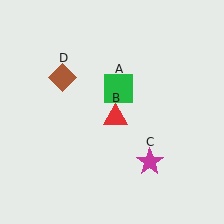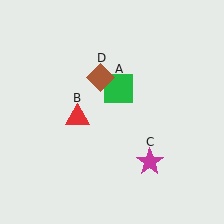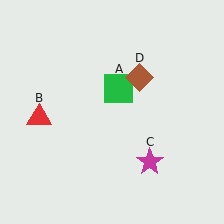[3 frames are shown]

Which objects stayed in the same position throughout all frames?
Green square (object A) and magenta star (object C) remained stationary.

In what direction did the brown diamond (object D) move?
The brown diamond (object D) moved right.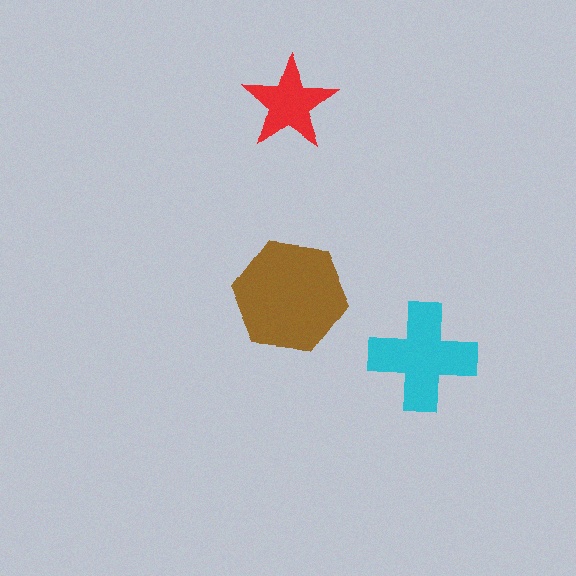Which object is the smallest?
The red star.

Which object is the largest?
The brown hexagon.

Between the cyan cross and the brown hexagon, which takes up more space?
The brown hexagon.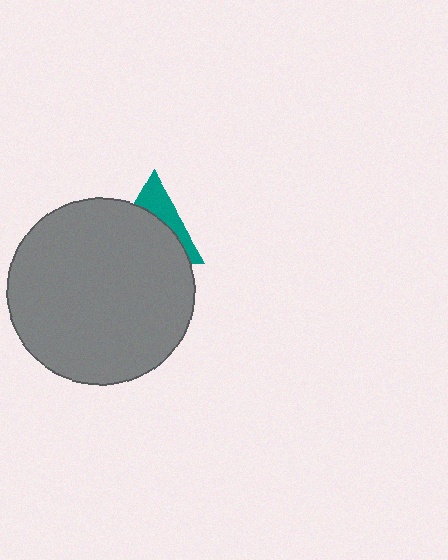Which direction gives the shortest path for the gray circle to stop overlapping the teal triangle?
Moving down gives the shortest separation.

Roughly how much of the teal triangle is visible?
A small part of it is visible (roughly 34%).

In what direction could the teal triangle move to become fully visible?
The teal triangle could move up. That would shift it out from behind the gray circle entirely.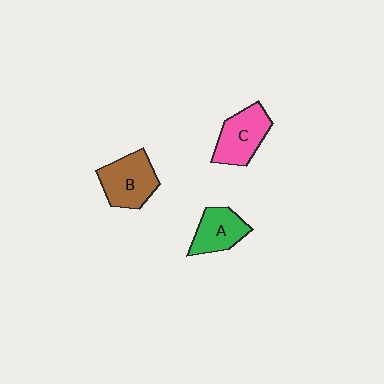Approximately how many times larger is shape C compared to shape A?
Approximately 1.2 times.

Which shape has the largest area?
Shape B (brown).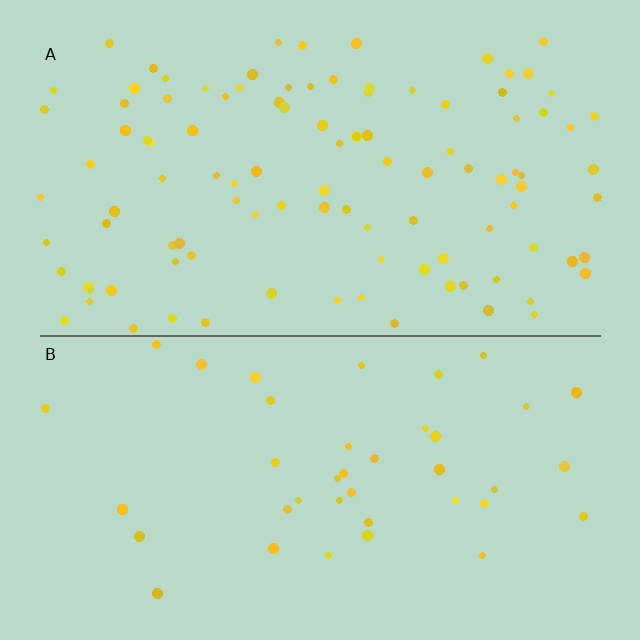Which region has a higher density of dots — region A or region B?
A (the top).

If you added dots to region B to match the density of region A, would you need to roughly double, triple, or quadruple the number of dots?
Approximately triple.